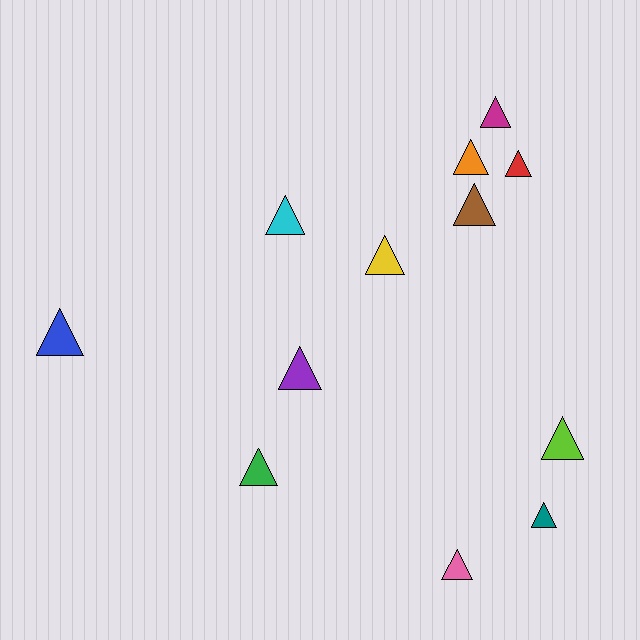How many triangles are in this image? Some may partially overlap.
There are 12 triangles.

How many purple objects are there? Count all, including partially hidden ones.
There is 1 purple object.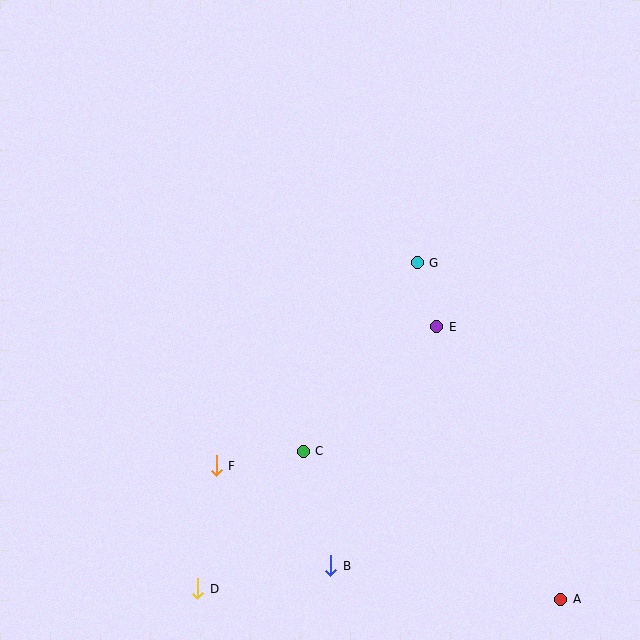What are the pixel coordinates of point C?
Point C is at (303, 451).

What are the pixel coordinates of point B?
Point B is at (331, 566).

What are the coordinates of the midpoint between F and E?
The midpoint between F and E is at (327, 396).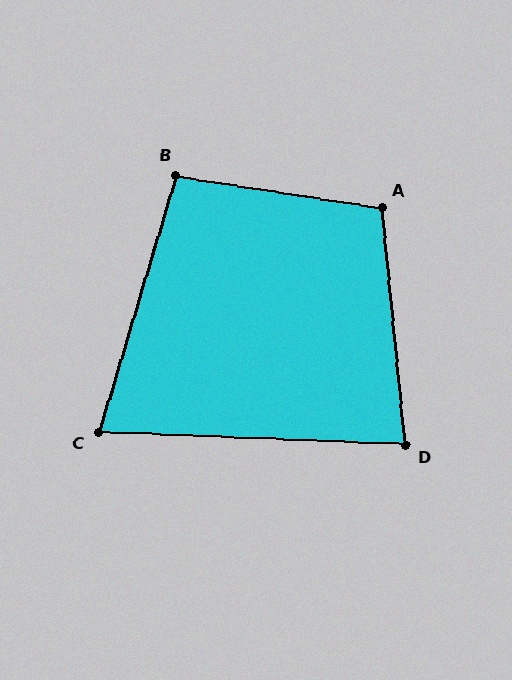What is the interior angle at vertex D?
Approximately 82 degrees (acute).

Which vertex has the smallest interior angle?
C, at approximately 76 degrees.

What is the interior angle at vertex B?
Approximately 98 degrees (obtuse).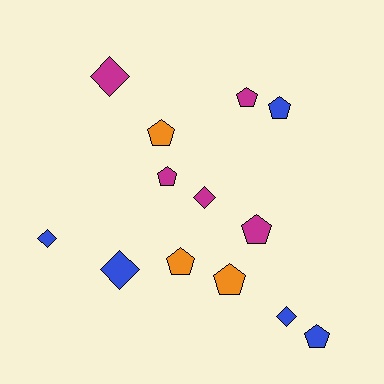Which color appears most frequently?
Magenta, with 5 objects.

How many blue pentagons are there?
There are 2 blue pentagons.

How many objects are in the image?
There are 13 objects.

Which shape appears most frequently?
Pentagon, with 8 objects.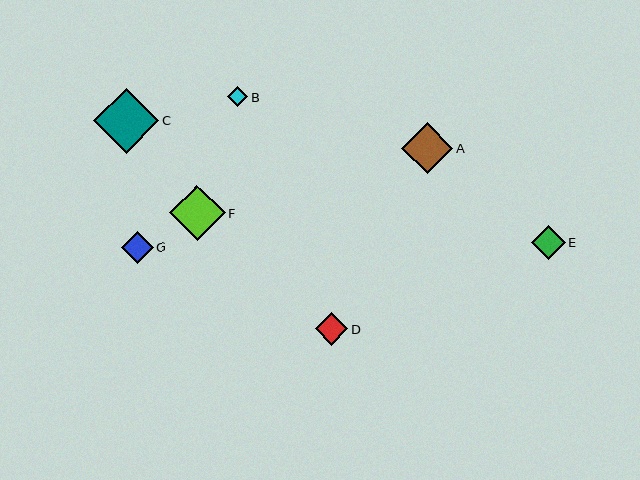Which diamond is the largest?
Diamond C is the largest with a size of approximately 66 pixels.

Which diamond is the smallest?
Diamond B is the smallest with a size of approximately 20 pixels.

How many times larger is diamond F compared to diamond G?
Diamond F is approximately 1.7 times the size of diamond G.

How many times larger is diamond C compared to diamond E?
Diamond C is approximately 1.9 times the size of diamond E.